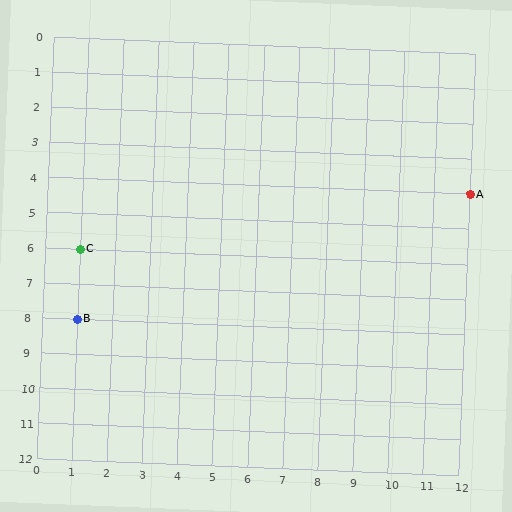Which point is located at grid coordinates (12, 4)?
Point A is at (12, 4).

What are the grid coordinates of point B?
Point B is at grid coordinates (1, 8).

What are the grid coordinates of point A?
Point A is at grid coordinates (12, 4).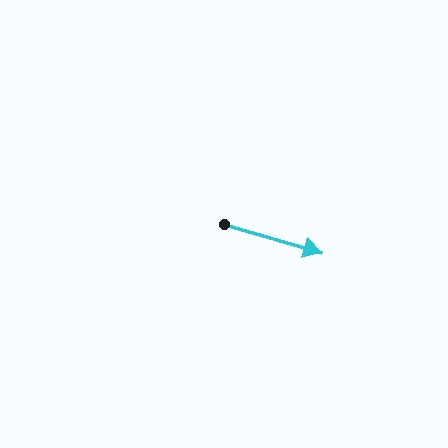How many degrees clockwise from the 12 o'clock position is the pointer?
Approximately 106 degrees.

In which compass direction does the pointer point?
East.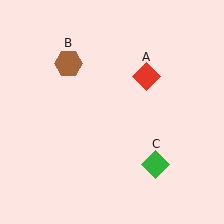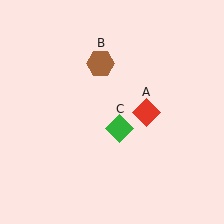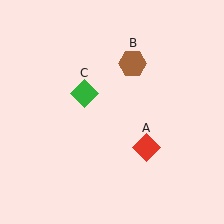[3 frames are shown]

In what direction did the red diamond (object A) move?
The red diamond (object A) moved down.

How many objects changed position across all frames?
3 objects changed position: red diamond (object A), brown hexagon (object B), green diamond (object C).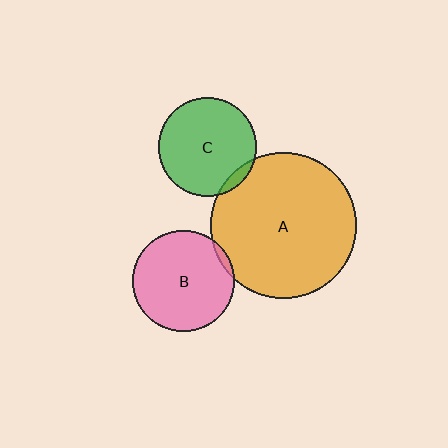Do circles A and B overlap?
Yes.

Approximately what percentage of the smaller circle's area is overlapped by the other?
Approximately 5%.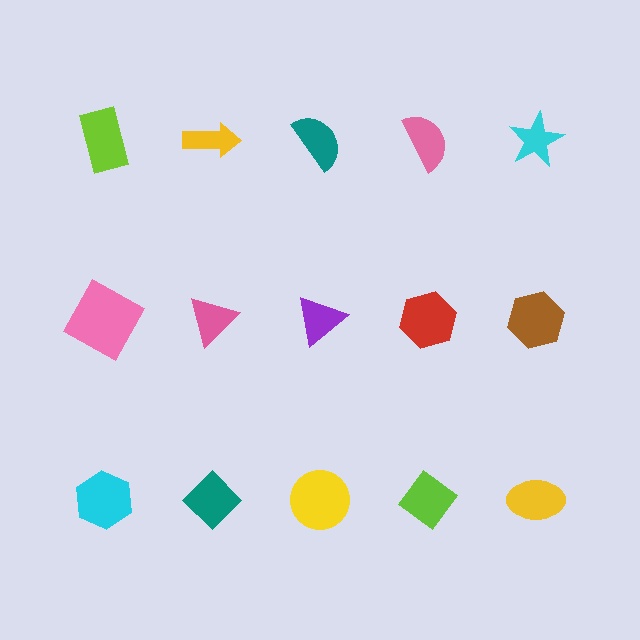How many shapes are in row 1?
5 shapes.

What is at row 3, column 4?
A lime diamond.